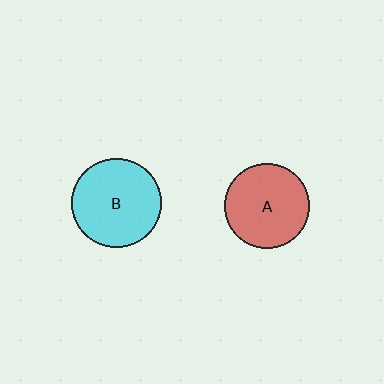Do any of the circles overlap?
No, none of the circles overlap.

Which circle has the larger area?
Circle B (cyan).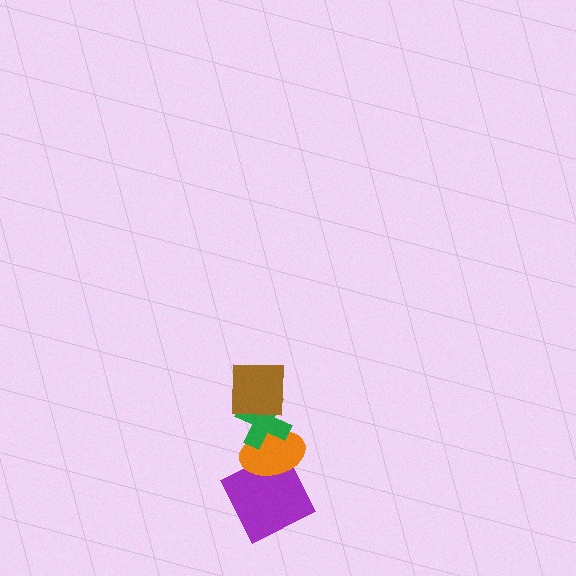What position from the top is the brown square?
The brown square is 1st from the top.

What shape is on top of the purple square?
The orange ellipse is on top of the purple square.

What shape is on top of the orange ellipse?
The green cross is on top of the orange ellipse.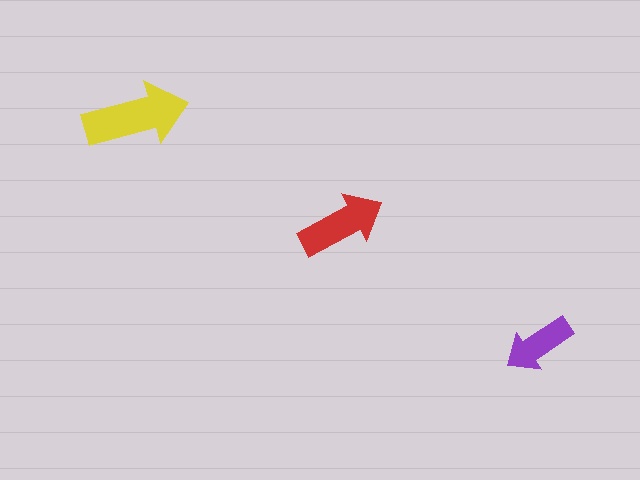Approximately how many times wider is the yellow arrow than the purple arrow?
About 1.5 times wider.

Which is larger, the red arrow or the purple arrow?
The red one.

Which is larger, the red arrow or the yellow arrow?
The yellow one.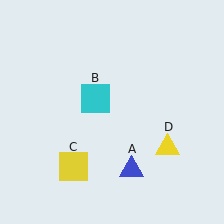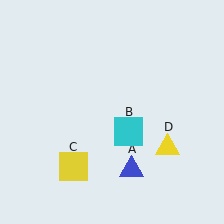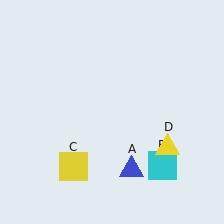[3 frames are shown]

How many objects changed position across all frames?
1 object changed position: cyan square (object B).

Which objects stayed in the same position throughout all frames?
Blue triangle (object A) and yellow square (object C) and yellow triangle (object D) remained stationary.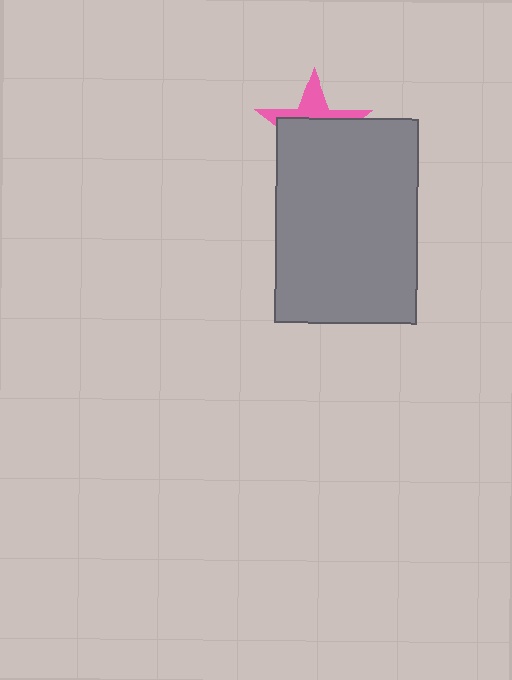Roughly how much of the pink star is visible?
A small part of it is visible (roughly 35%).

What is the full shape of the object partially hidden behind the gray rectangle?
The partially hidden object is a pink star.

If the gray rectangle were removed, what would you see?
You would see the complete pink star.